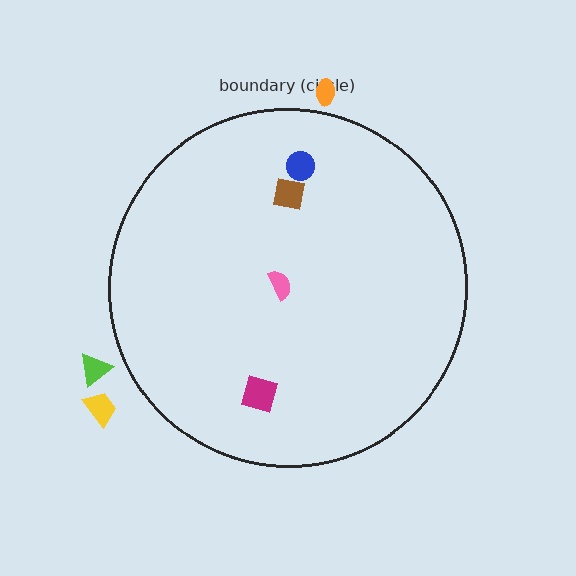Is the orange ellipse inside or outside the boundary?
Outside.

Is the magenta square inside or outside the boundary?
Inside.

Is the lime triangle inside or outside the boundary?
Outside.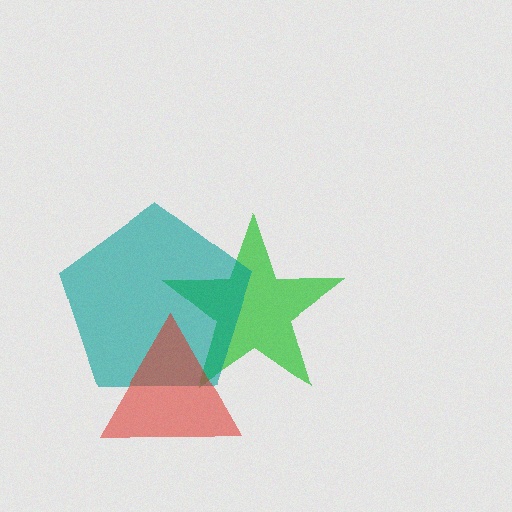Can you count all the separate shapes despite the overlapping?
Yes, there are 3 separate shapes.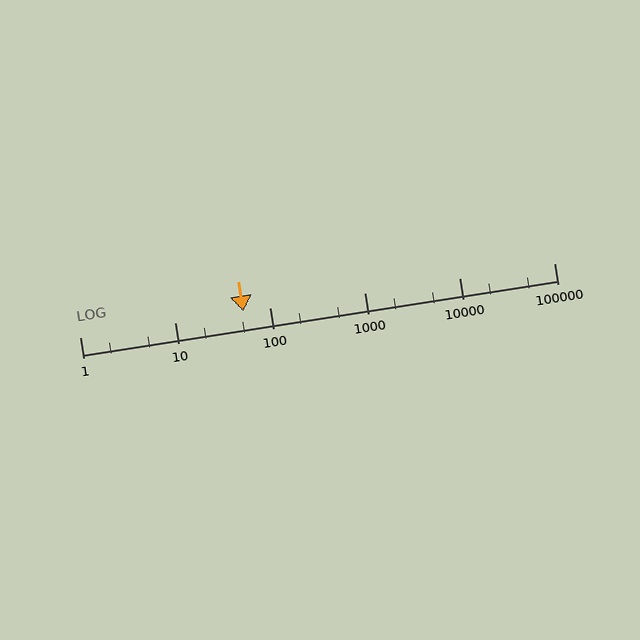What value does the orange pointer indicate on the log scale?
The pointer indicates approximately 53.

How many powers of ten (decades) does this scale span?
The scale spans 5 decades, from 1 to 100000.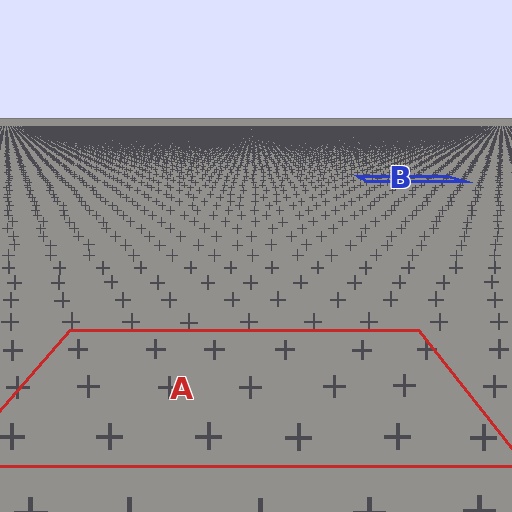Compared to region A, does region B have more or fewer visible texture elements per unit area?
Region B has more texture elements per unit area — they are packed more densely because it is farther away.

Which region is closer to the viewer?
Region A is closer. The texture elements there are larger and more spread out.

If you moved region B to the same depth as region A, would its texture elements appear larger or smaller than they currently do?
They would appear larger. At a closer depth, the same texture elements are projected at a bigger on-screen size.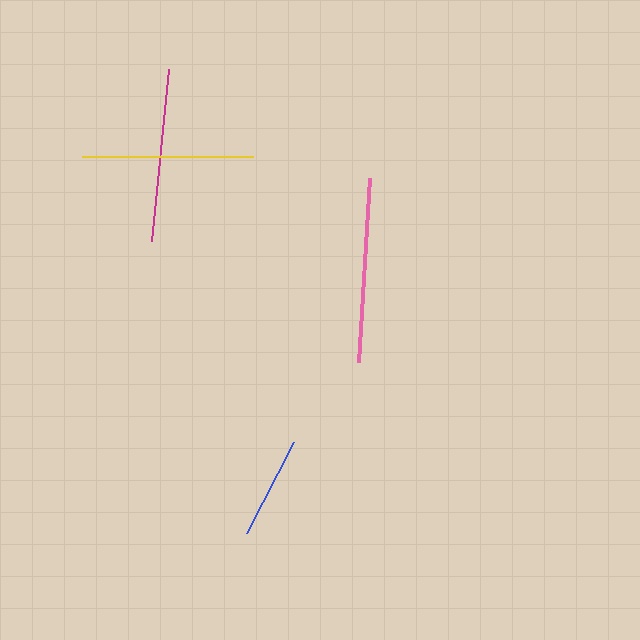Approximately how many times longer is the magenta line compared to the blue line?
The magenta line is approximately 1.7 times the length of the blue line.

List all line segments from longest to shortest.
From longest to shortest: pink, magenta, yellow, blue.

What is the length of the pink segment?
The pink segment is approximately 185 pixels long.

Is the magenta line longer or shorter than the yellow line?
The magenta line is longer than the yellow line.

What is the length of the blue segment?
The blue segment is approximately 103 pixels long.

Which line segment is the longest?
The pink line is the longest at approximately 185 pixels.